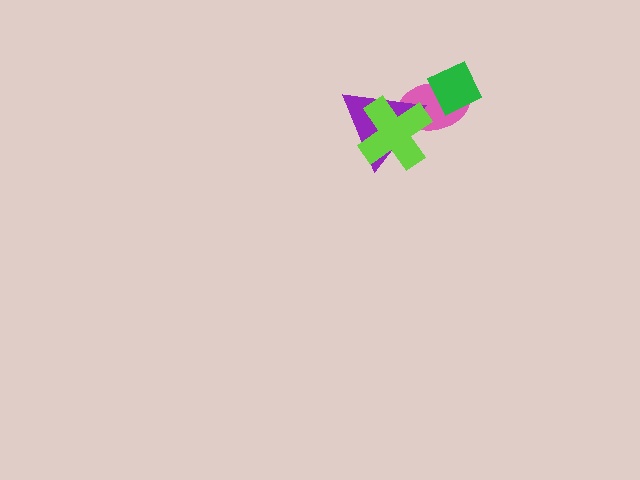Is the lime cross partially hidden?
No, no other shape covers it.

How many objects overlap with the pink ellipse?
3 objects overlap with the pink ellipse.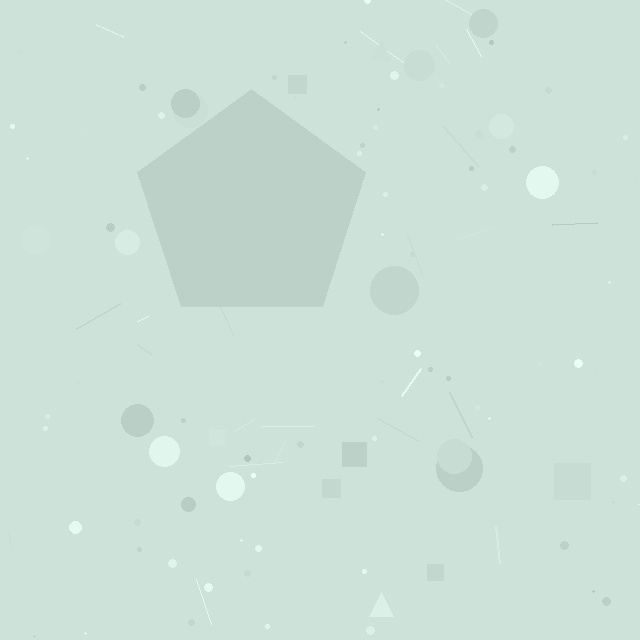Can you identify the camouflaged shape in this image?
The camouflaged shape is a pentagon.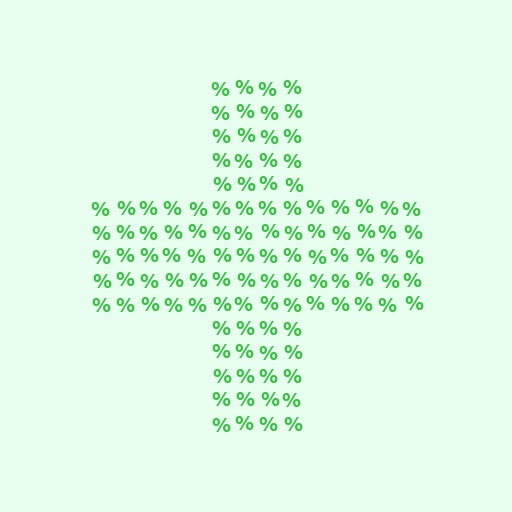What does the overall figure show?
The overall figure shows a cross.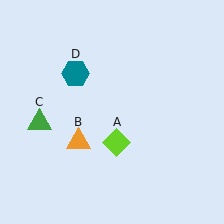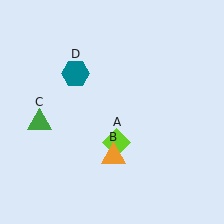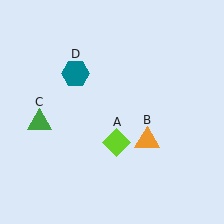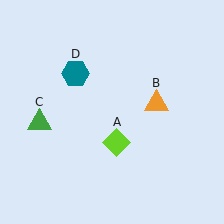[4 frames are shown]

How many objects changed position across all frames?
1 object changed position: orange triangle (object B).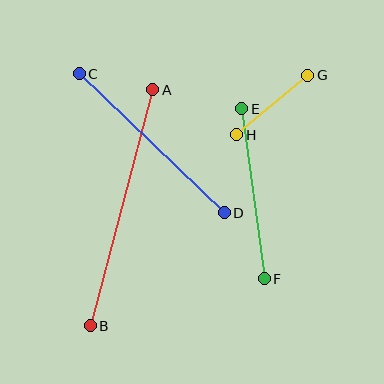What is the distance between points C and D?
The distance is approximately 201 pixels.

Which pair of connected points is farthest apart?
Points A and B are farthest apart.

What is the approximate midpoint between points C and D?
The midpoint is at approximately (152, 143) pixels.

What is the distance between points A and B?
The distance is approximately 244 pixels.